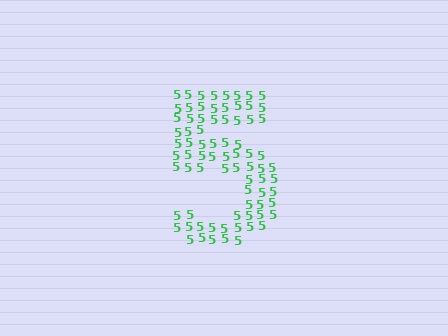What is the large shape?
The large shape is the digit 5.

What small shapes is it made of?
It is made of small digit 5's.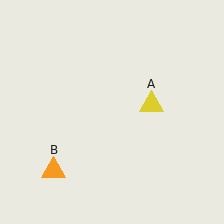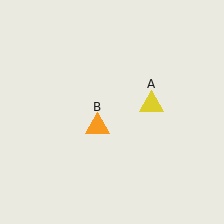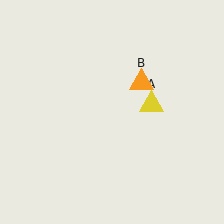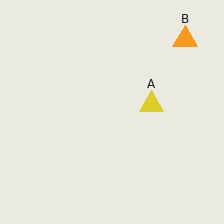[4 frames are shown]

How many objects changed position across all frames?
1 object changed position: orange triangle (object B).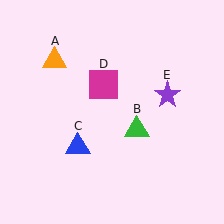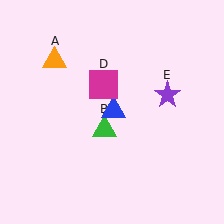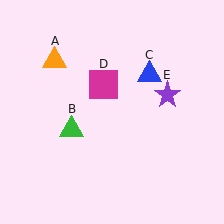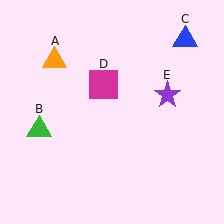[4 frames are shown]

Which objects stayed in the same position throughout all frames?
Orange triangle (object A) and magenta square (object D) and purple star (object E) remained stationary.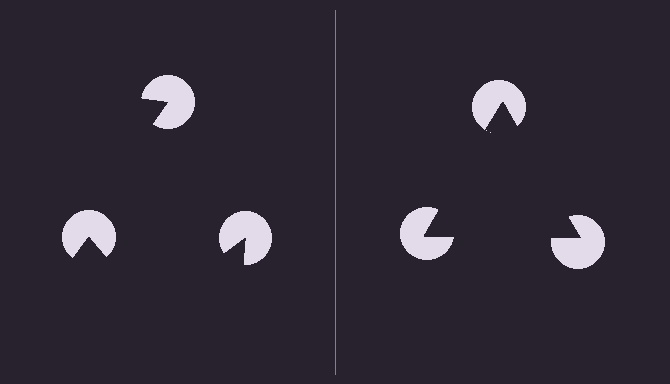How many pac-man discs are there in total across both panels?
6 — 3 on each side.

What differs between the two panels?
The pac-man discs are positioned identically on both sides; only the wedge orientations differ. On the right they align to a triangle; on the left they are misaligned.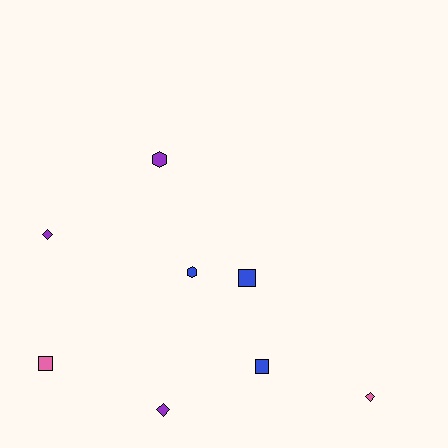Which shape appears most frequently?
Diamond, with 3 objects.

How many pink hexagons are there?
There are no pink hexagons.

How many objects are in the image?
There are 8 objects.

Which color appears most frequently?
Blue, with 3 objects.